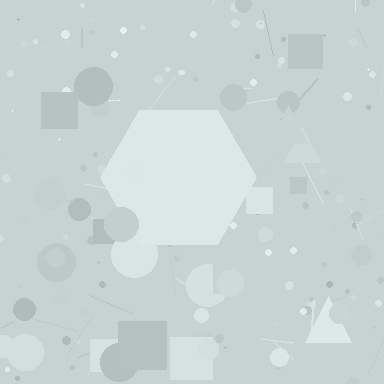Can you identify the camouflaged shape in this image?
The camouflaged shape is a hexagon.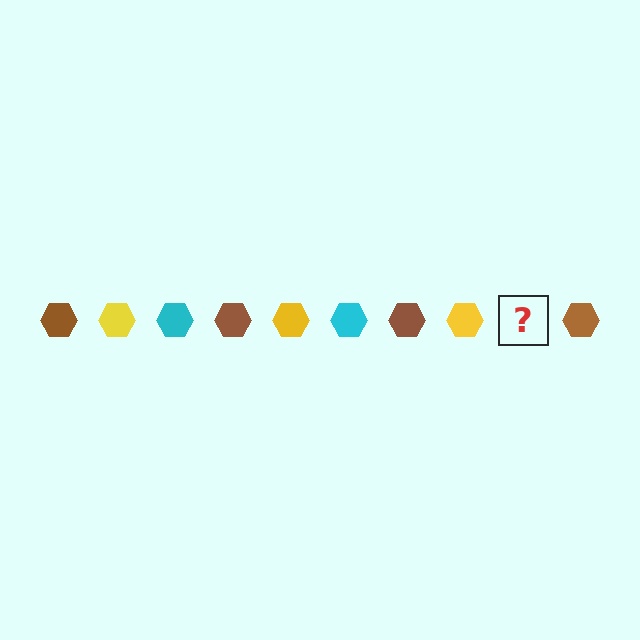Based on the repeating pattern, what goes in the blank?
The blank should be a cyan hexagon.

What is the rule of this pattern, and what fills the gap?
The rule is that the pattern cycles through brown, yellow, cyan hexagons. The gap should be filled with a cyan hexagon.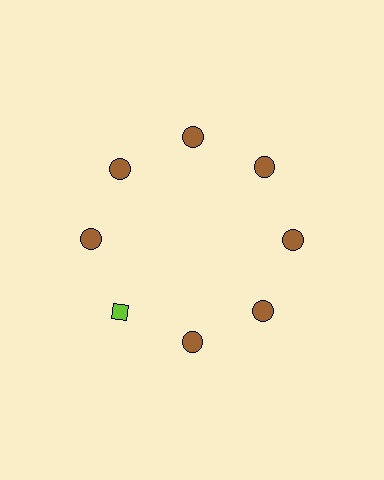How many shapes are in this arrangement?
There are 8 shapes arranged in a ring pattern.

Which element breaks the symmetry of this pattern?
The lime diamond at roughly the 8 o'clock position breaks the symmetry. All other shapes are brown circles.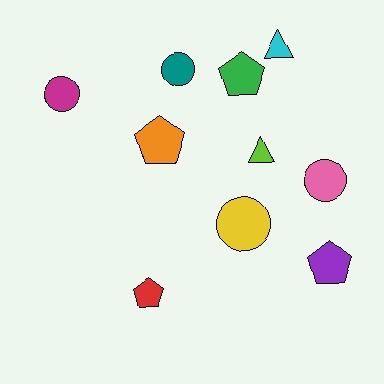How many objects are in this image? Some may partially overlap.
There are 10 objects.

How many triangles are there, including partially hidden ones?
There are 2 triangles.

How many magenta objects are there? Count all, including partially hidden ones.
There is 1 magenta object.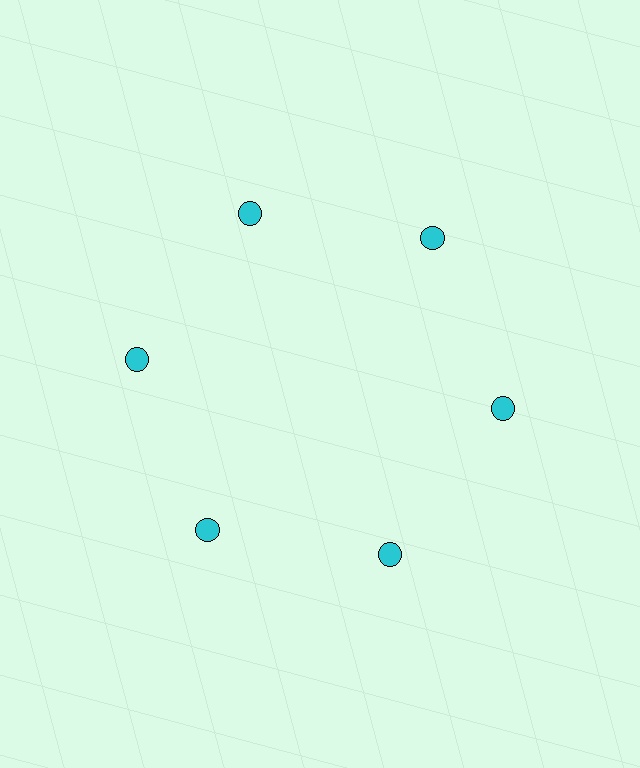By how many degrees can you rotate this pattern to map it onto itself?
The pattern maps onto itself every 60 degrees of rotation.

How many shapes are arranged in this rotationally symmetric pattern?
There are 6 shapes, arranged in 6 groups of 1.